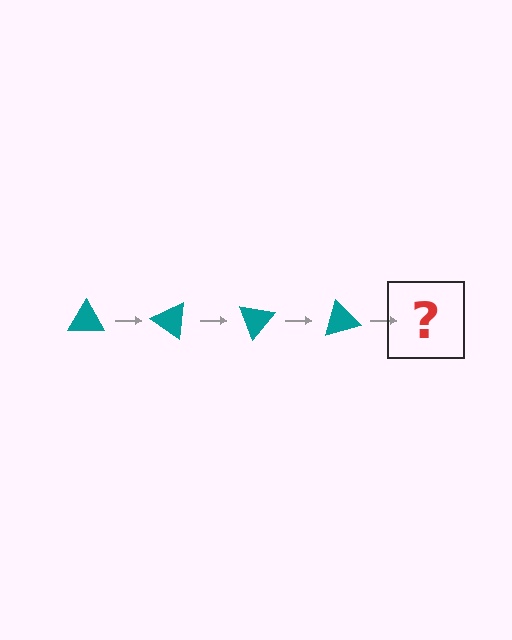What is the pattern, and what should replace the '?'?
The pattern is that the triangle rotates 35 degrees each step. The '?' should be a teal triangle rotated 140 degrees.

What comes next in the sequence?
The next element should be a teal triangle rotated 140 degrees.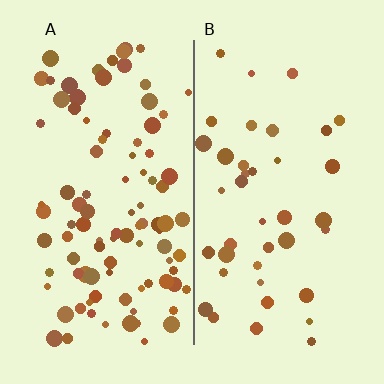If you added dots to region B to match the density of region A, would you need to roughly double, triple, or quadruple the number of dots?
Approximately double.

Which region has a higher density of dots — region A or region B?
A (the left).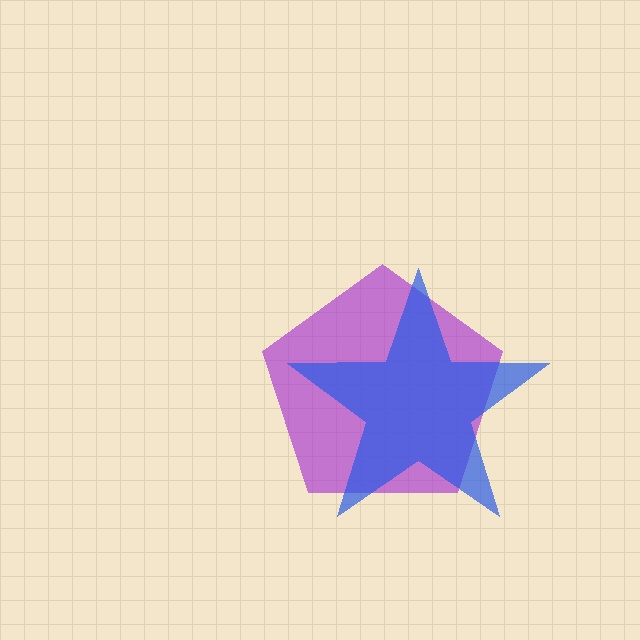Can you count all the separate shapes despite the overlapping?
Yes, there are 2 separate shapes.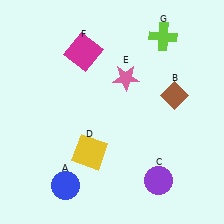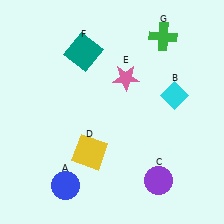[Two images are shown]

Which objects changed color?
B changed from brown to cyan. F changed from magenta to teal. G changed from lime to green.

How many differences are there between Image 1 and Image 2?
There are 3 differences between the two images.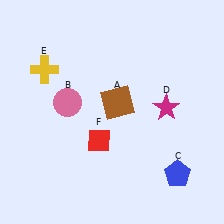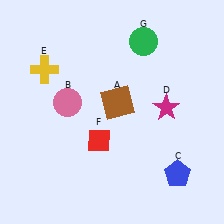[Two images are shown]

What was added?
A green circle (G) was added in Image 2.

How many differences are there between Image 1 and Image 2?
There is 1 difference between the two images.